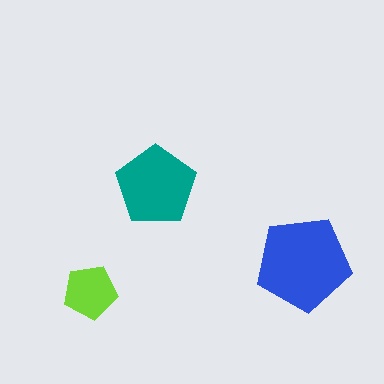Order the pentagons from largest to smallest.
the blue one, the teal one, the lime one.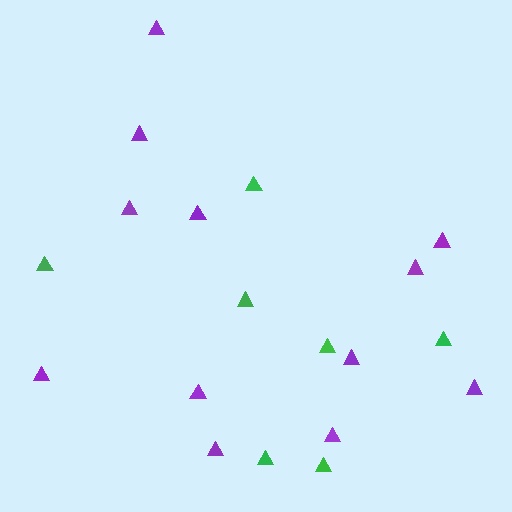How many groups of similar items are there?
There are 2 groups: one group of green triangles (7) and one group of purple triangles (12).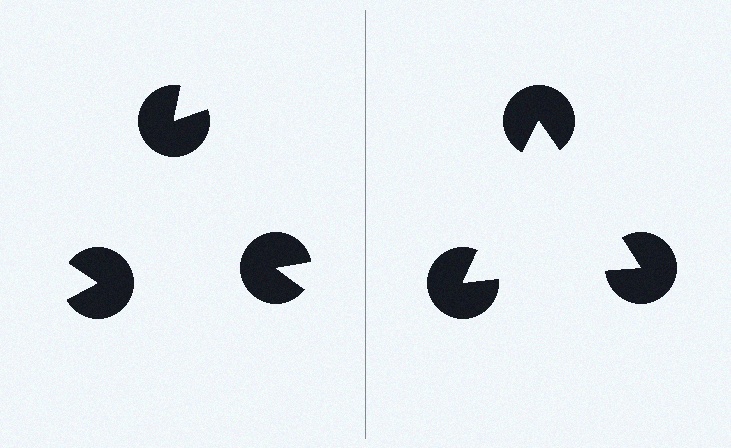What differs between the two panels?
The pac-man discs are positioned identically on both sides; only the wedge orientations differ. On the right they align to a triangle; on the left they are misaligned.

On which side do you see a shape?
An illusory triangle appears on the right side. On the left side the wedge cuts are rotated, so no coherent shape forms.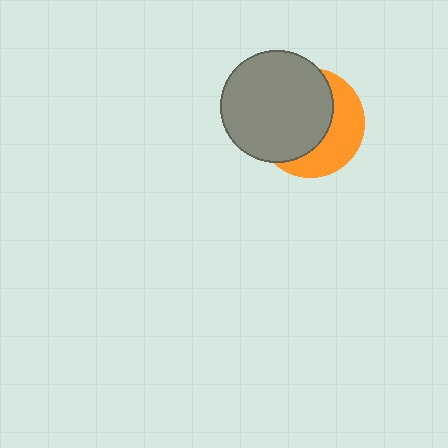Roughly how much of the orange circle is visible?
A small part of it is visible (roughly 40%).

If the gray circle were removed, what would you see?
You would see the complete orange circle.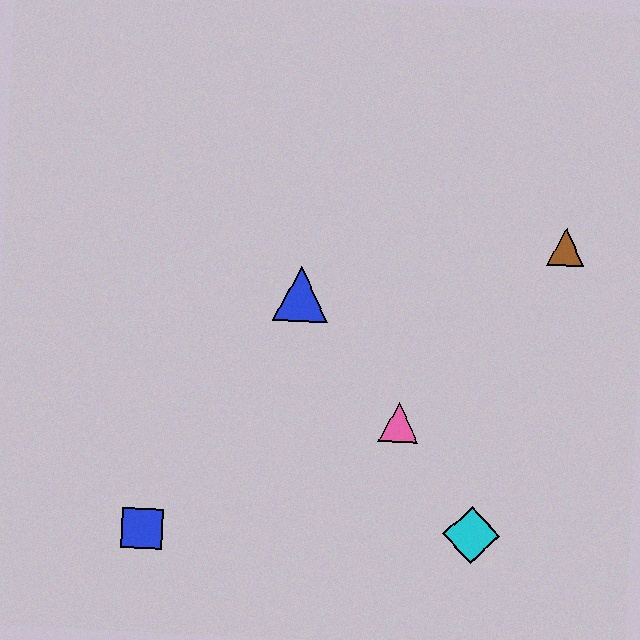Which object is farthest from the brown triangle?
The blue square is farthest from the brown triangle.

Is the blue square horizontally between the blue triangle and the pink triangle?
No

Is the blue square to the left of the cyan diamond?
Yes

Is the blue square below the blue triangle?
Yes